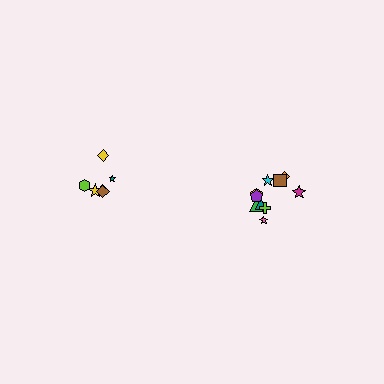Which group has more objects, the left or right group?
The right group.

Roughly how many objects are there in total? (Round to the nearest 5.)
Roughly 15 objects in total.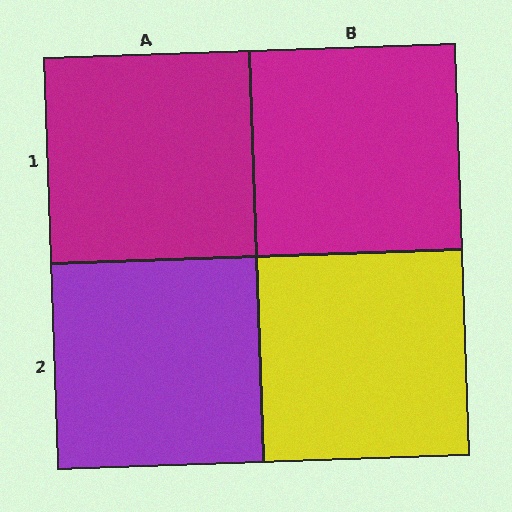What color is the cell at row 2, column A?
Purple.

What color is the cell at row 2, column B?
Yellow.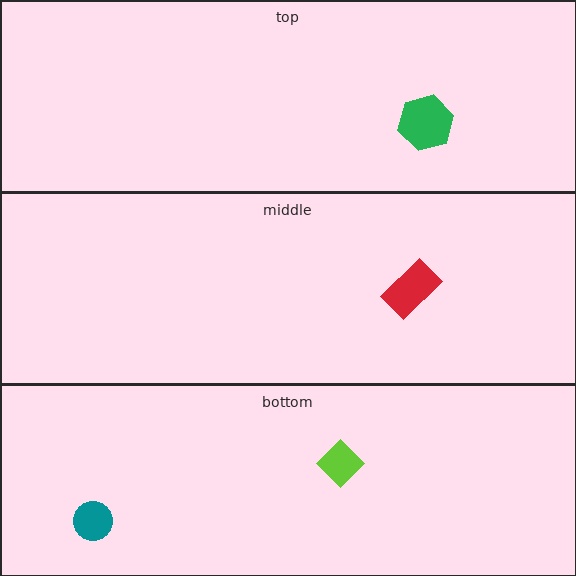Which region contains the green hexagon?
The top region.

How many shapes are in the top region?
1.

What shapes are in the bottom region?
The teal circle, the lime diamond.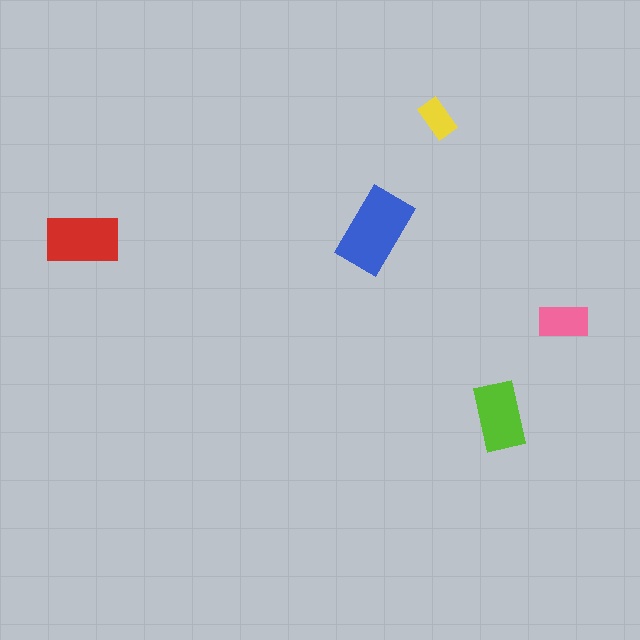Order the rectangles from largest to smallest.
the blue one, the red one, the lime one, the pink one, the yellow one.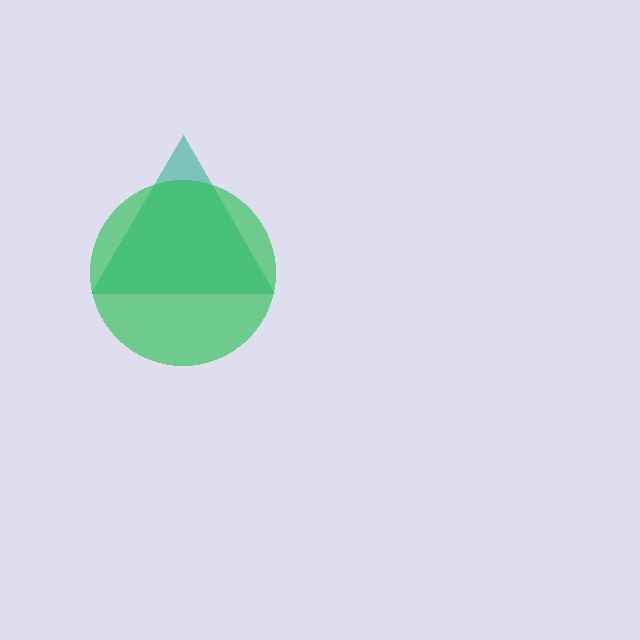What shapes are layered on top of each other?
The layered shapes are: a teal triangle, a green circle.